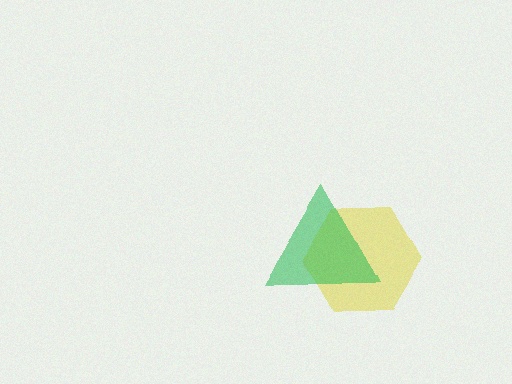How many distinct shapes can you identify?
There are 2 distinct shapes: a yellow hexagon, a green triangle.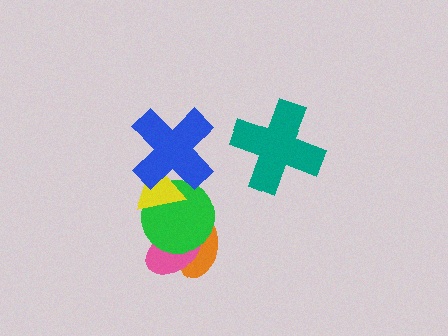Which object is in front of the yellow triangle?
The blue cross is in front of the yellow triangle.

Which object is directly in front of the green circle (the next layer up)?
The yellow triangle is directly in front of the green circle.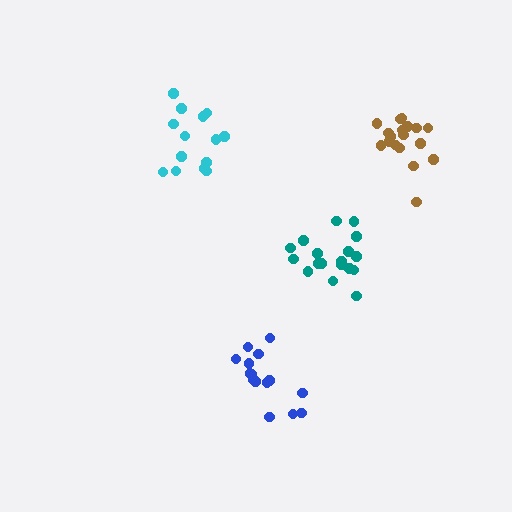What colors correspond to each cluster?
The clusters are colored: teal, brown, cyan, blue.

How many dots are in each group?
Group 1: 18 dots, Group 2: 18 dots, Group 3: 14 dots, Group 4: 15 dots (65 total).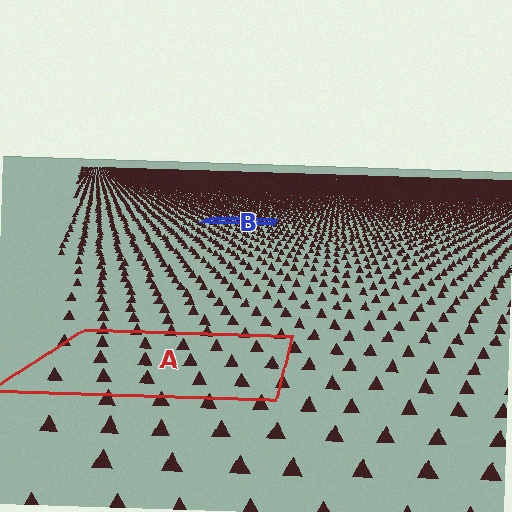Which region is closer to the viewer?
Region A is closer. The texture elements there are larger and more spread out.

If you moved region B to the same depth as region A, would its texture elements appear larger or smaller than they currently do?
They would appear larger. At a closer depth, the same texture elements are projected at a bigger on-screen size.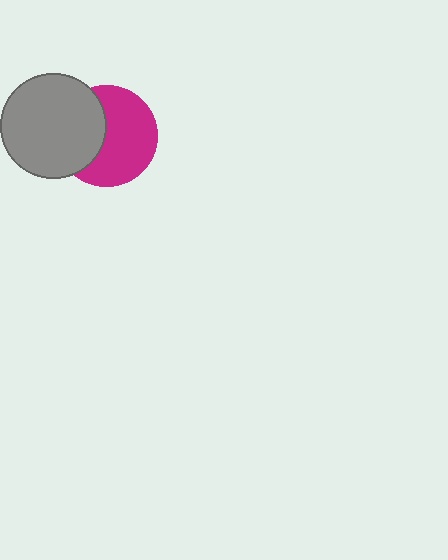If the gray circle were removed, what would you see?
You would see the complete magenta circle.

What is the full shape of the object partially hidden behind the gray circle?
The partially hidden object is a magenta circle.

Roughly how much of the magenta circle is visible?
About half of it is visible (roughly 61%).